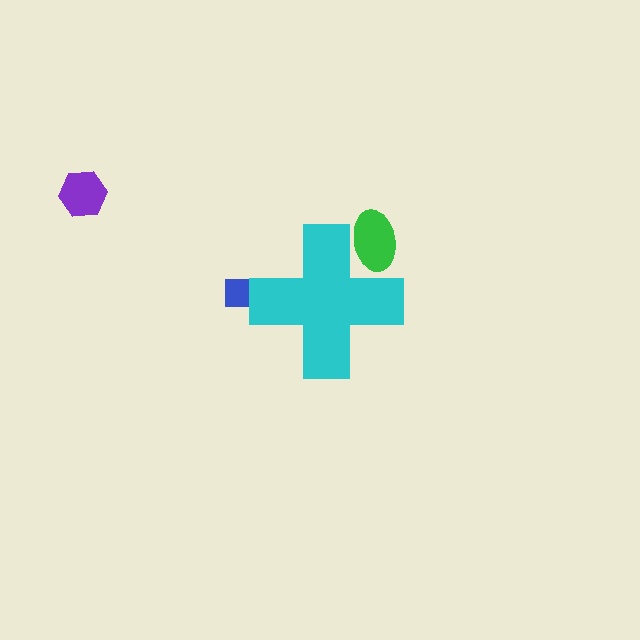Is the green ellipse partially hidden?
Yes, the green ellipse is partially hidden behind the cyan cross.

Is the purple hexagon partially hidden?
No, the purple hexagon is fully visible.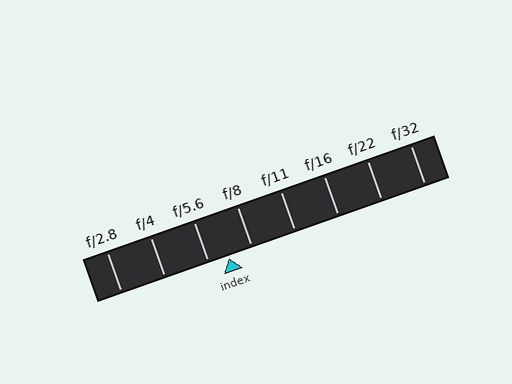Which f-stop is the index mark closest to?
The index mark is closest to f/5.6.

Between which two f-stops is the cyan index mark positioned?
The index mark is between f/5.6 and f/8.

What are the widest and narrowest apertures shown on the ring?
The widest aperture shown is f/2.8 and the narrowest is f/32.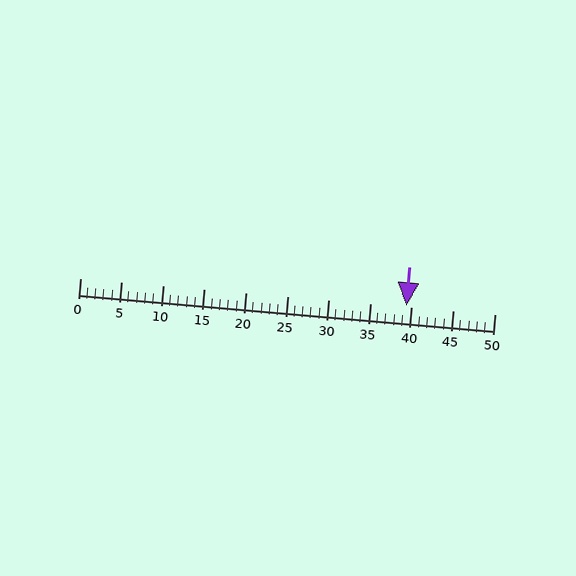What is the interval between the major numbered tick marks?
The major tick marks are spaced 5 units apart.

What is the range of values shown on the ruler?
The ruler shows values from 0 to 50.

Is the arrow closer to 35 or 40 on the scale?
The arrow is closer to 40.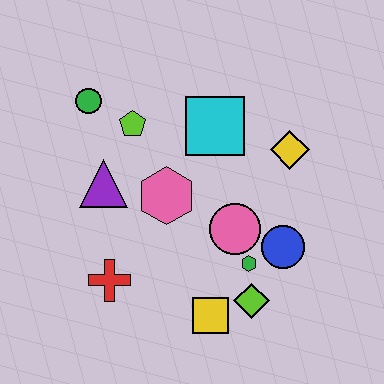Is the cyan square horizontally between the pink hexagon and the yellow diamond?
Yes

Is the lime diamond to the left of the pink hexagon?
No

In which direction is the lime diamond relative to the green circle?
The lime diamond is below the green circle.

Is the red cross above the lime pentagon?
No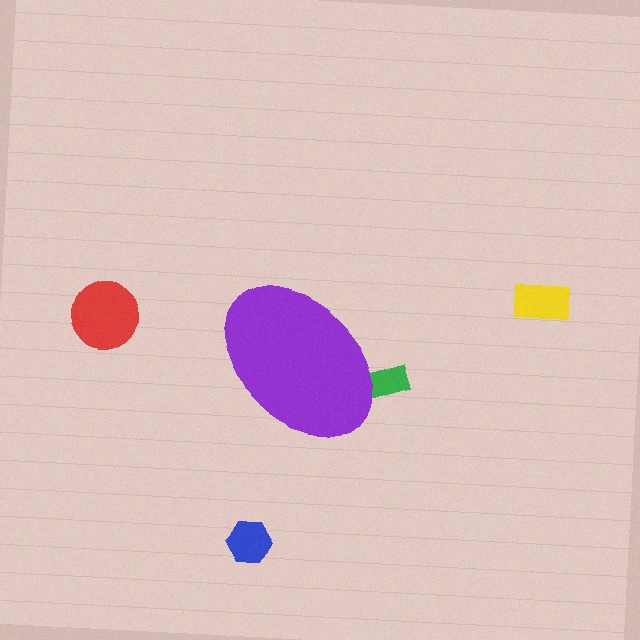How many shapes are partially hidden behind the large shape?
1 shape is partially hidden.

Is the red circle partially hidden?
No, the red circle is fully visible.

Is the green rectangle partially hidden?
Yes, the green rectangle is partially hidden behind the purple ellipse.